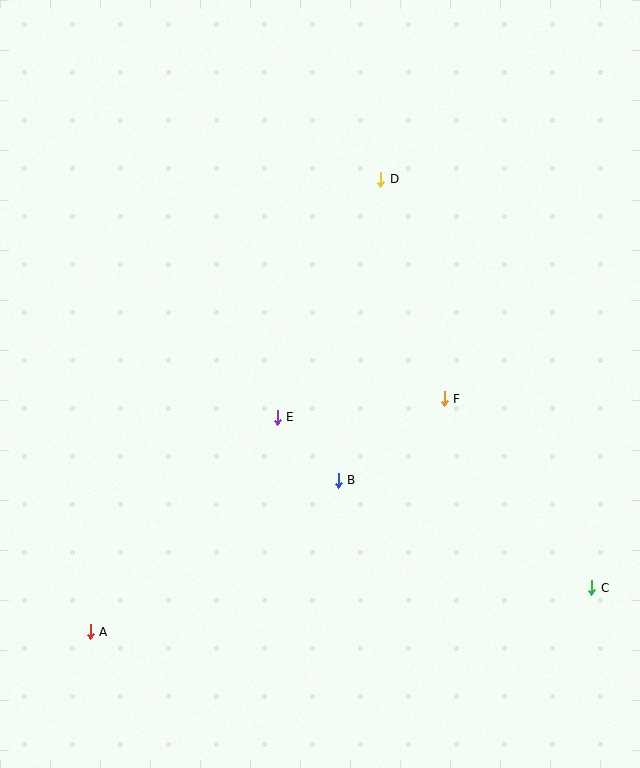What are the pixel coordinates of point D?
Point D is at (381, 179).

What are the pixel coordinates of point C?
Point C is at (592, 588).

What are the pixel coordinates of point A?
Point A is at (90, 632).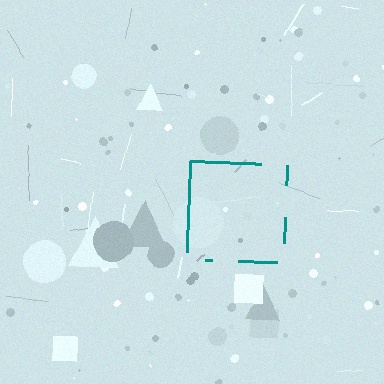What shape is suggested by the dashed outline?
The dashed outline suggests a square.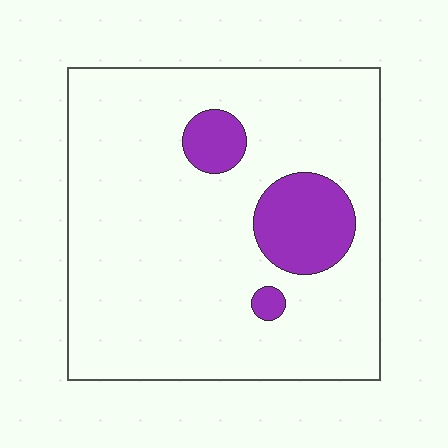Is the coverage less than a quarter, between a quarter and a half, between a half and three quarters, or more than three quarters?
Less than a quarter.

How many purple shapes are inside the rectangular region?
3.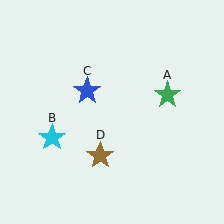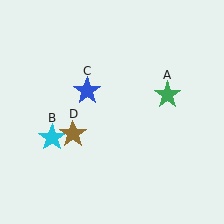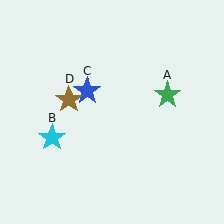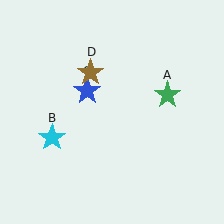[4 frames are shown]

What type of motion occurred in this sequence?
The brown star (object D) rotated clockwise around the center of the scene.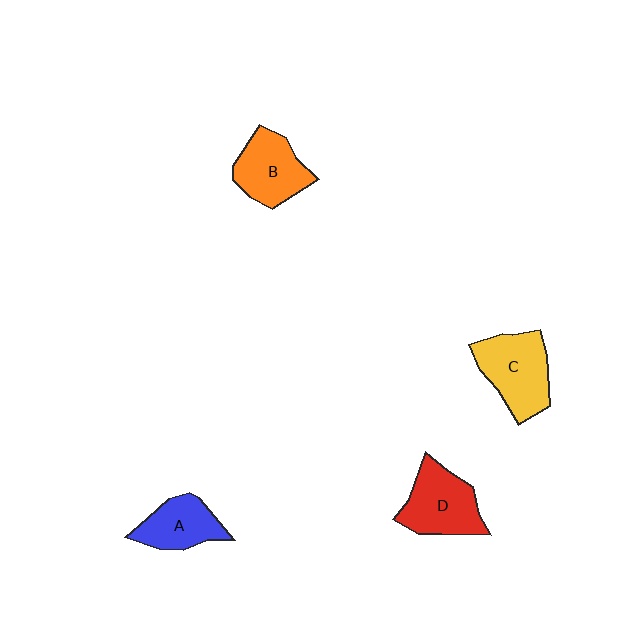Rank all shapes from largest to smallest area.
From largest to smallest: C (yellow), D (red), B (orange), A (blue).